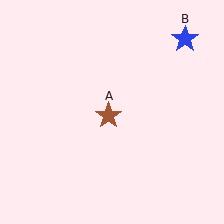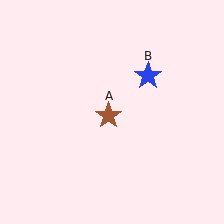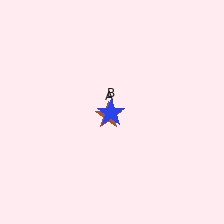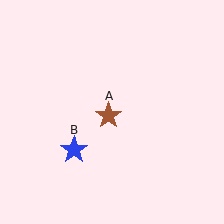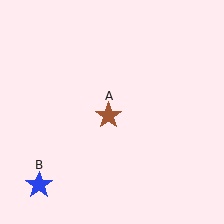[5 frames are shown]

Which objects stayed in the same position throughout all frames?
Brown star (object A) remained stationary.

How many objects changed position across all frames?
1 object changed position: blue star (object B).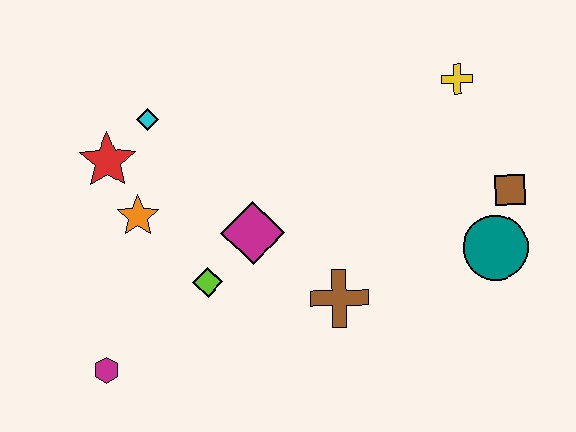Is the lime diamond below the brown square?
Yes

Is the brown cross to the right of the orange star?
Yes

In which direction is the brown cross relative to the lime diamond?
The brown cross is to the right of the lime diamond.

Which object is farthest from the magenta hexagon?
The yellow cross is farthest from the magenta hexagon.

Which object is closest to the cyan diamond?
The red star is closest to the cyan diamond.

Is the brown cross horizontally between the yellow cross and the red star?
Yes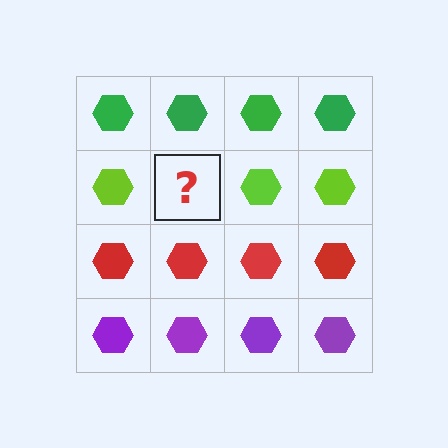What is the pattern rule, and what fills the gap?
The rule is that each row has a consistent color. The gap should be filled with a lime hexagon.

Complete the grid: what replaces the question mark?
The question mark should be replaced with a lime hexagon.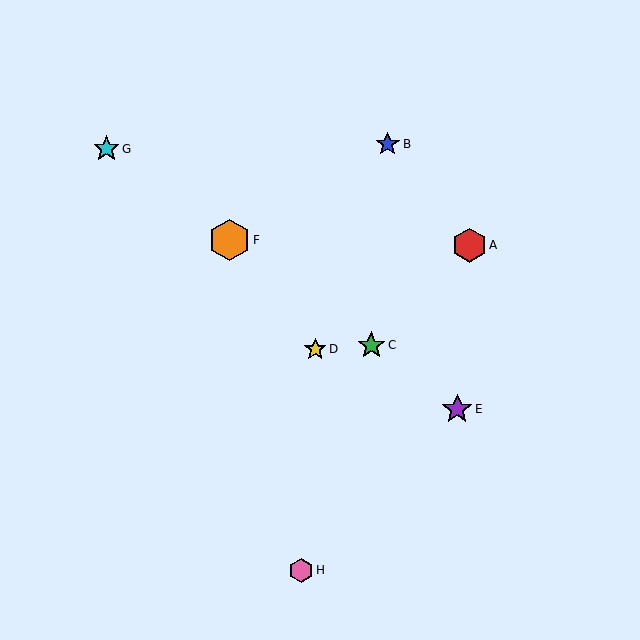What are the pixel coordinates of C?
Object C is at (371, 345).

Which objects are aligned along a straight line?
Objects C, E, F, G are aligned along a straight line.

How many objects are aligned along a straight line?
4 objects (C, E, F, G) are aligned along a straight line.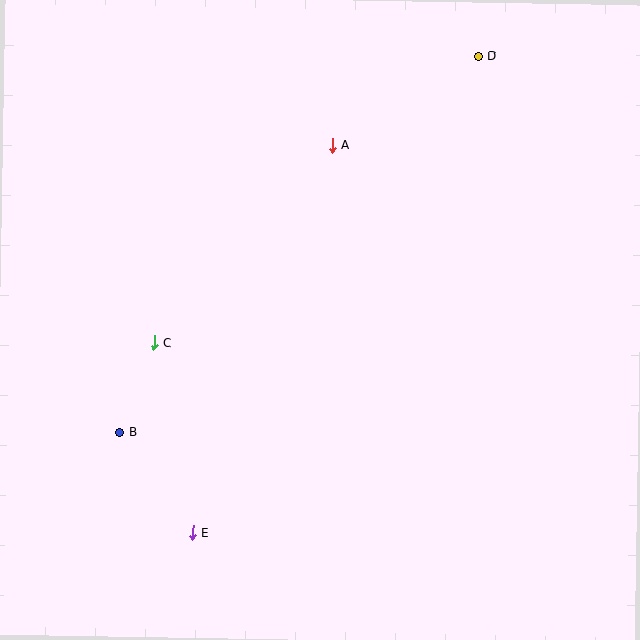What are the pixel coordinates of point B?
Point B is at (120, 432).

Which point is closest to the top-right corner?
Point D is closest to the top-right corner.